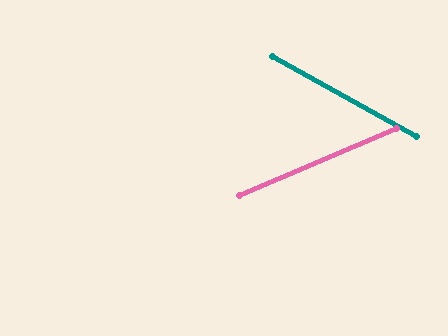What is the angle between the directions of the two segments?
Approximately 52 degrees.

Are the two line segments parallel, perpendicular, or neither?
Neither parallel nor perpendicular — they differ by about 52°.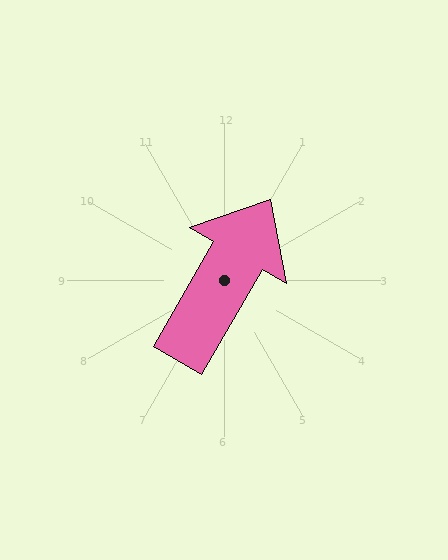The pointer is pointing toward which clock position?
Roughly 1 o'clock.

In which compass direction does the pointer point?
Northeast.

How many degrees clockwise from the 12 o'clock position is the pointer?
Approximately 30 degrees.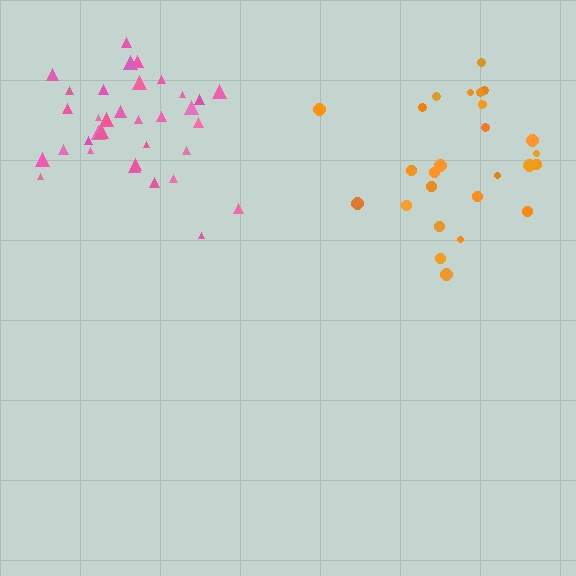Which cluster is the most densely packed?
Pink.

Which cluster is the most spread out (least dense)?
Orange.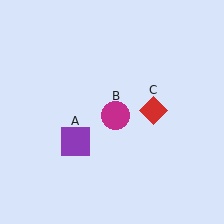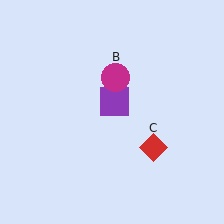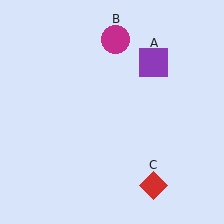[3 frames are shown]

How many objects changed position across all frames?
3 objects changed position: purple square (object A), magenta circle (object B), red diamond (object C).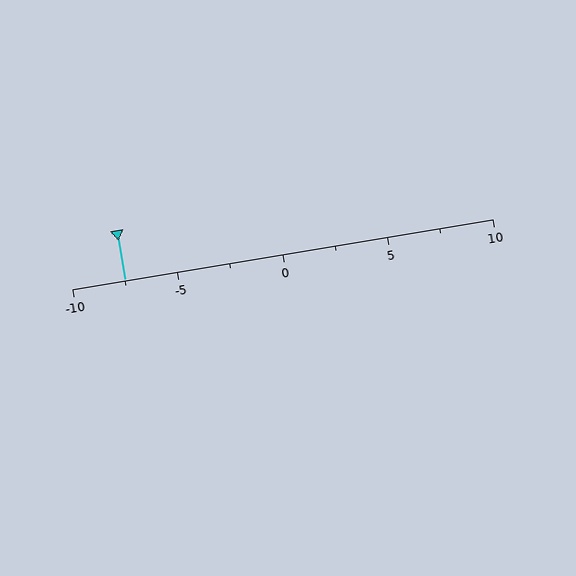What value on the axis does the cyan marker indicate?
The marker indicates approximately -7.5.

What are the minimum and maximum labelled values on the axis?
The axis runs from -10 to 10.